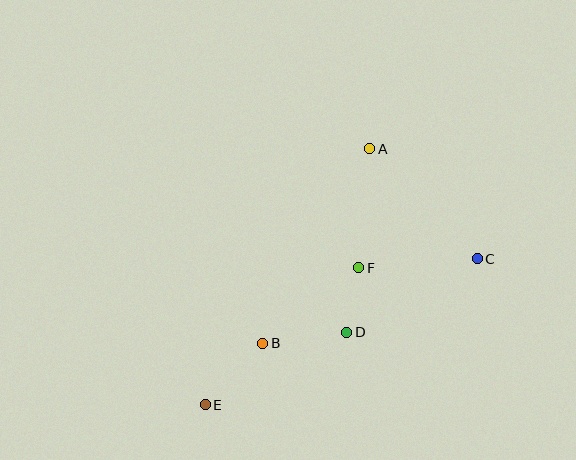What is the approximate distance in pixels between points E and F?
The distance between E and F is approximately 205 pixels.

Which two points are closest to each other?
Points D and F are closest to each other.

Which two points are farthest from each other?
Points C and E are farthest from each other.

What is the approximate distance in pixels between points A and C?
The distance between A and C is approximately 154 pixels.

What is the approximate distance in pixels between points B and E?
The distance between B and E is approximately 84 pixels.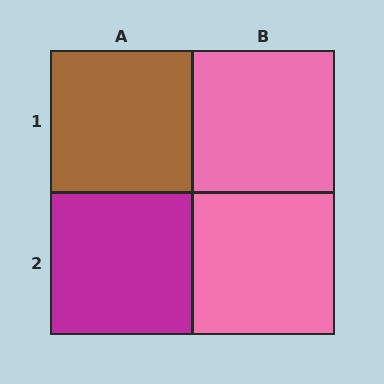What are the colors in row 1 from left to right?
Brown, pink.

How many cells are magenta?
1 cell is magenta.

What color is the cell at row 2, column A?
Magenta.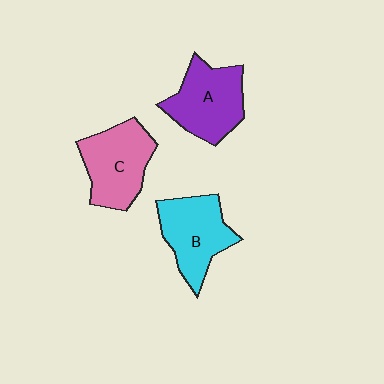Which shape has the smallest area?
Shape B (cyan).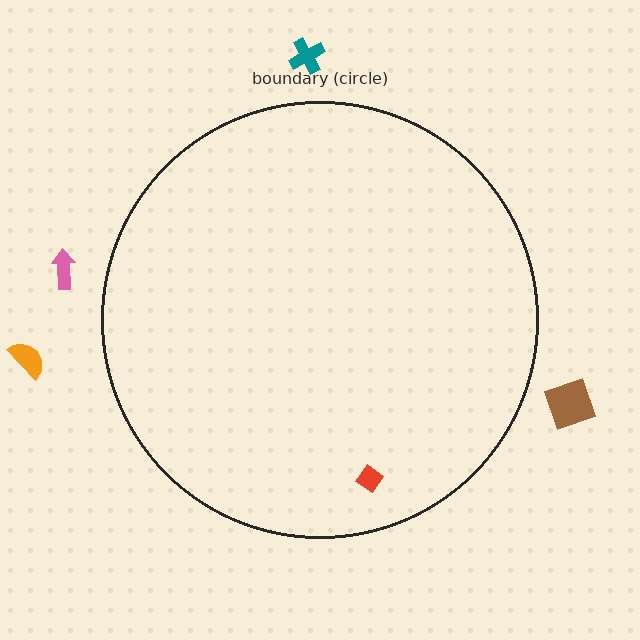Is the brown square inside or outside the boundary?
Outside.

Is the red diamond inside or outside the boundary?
Inside.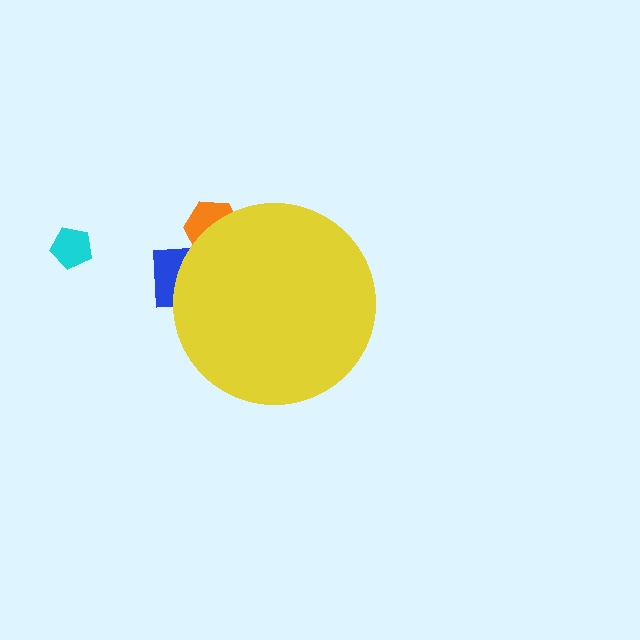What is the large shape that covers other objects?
A yellow circle.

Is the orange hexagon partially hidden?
Yes, the orange hexagon is partially hidden behind the yellow circle.